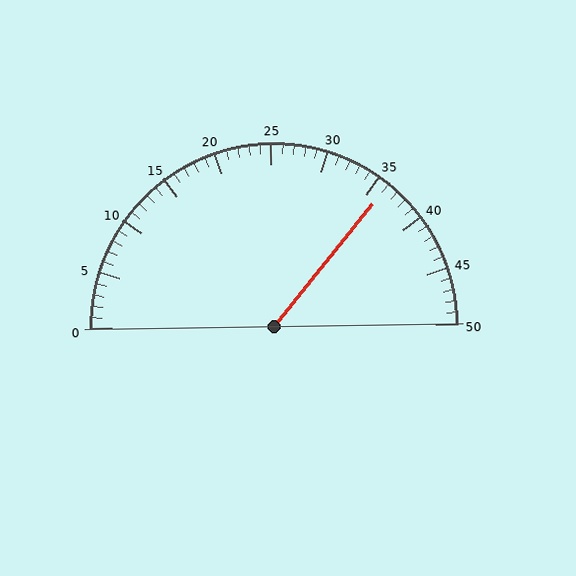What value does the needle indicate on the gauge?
The needle indicates approximately 36.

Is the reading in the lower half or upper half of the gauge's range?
The reading is in the upper half of the range (0 to 50).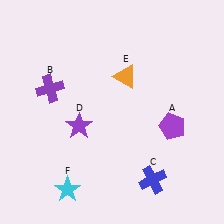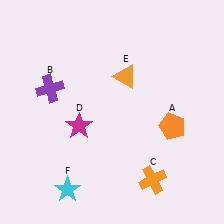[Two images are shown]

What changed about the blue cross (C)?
In Image 1, C is blue. In Image 2, it changed to orange.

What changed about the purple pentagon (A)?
In Image 1, A is purple. In Image 2, it changed to orange.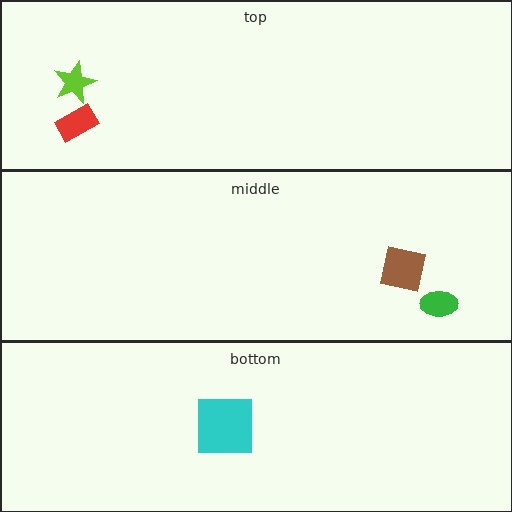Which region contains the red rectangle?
The top region.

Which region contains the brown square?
The middle region.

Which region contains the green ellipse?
The middle region.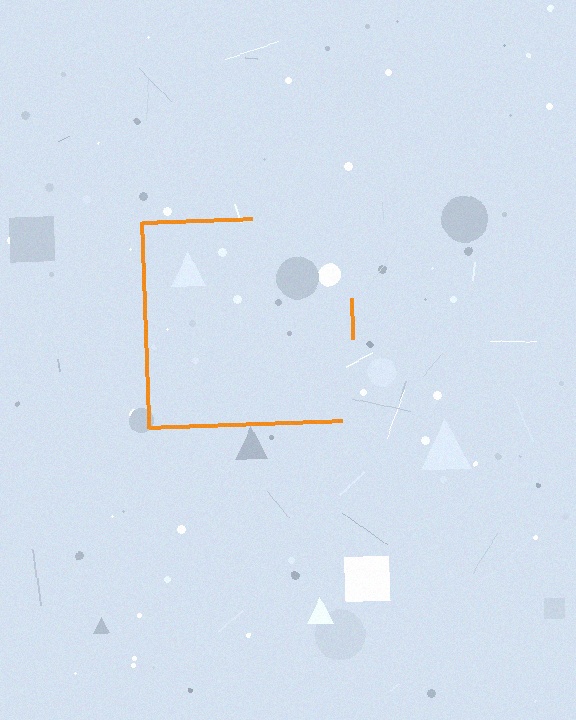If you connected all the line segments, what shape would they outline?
They would outline a square.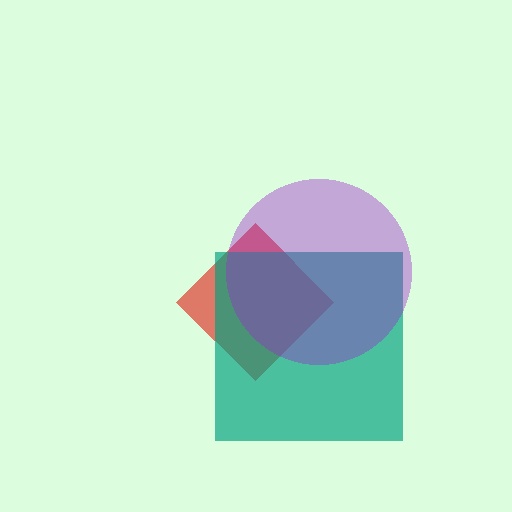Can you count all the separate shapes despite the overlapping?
Yes, there are 3 separate shapes.